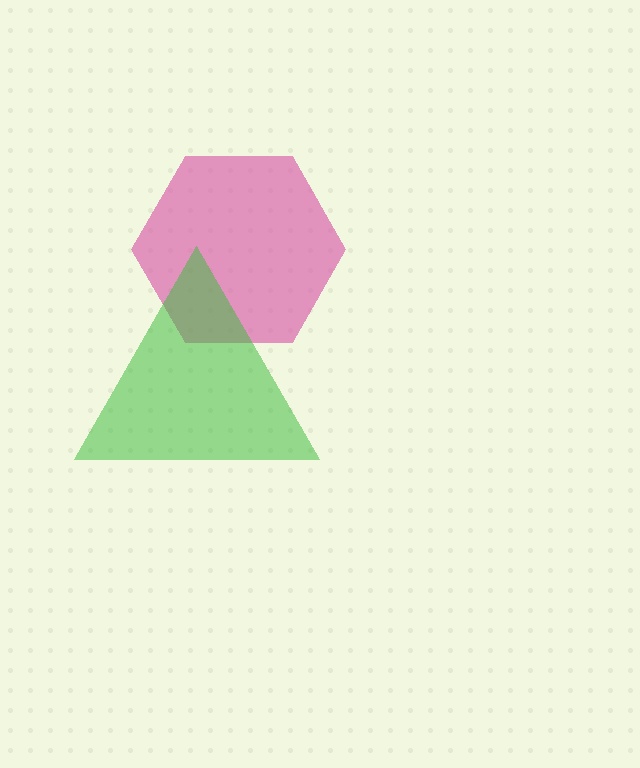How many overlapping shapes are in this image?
There are 2 overlapping shapes in the image.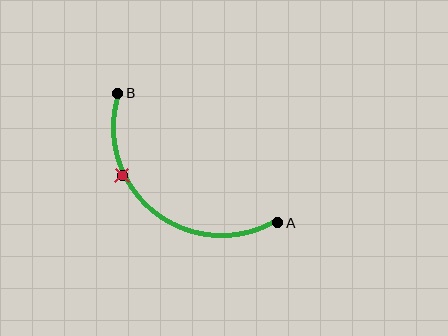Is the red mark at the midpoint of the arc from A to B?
No. The red mark lies on the arc but is closer to endpoint B. The arc midpoint would be at the point on the curve equidistant along the arc from both A and B.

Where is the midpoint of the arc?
The arc midpoint is the point on the curve farthest from the straight line joining A and B. It sits below and to the left of that line.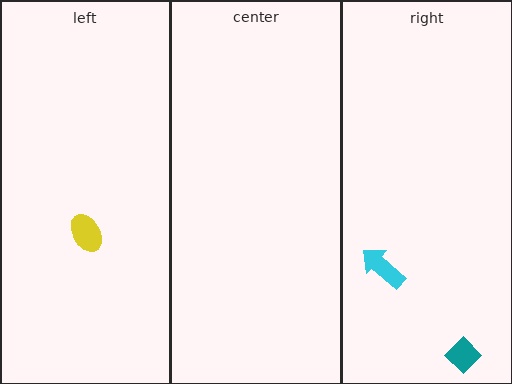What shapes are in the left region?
The yellow ellipse.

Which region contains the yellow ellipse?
The left region.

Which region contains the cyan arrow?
The right region.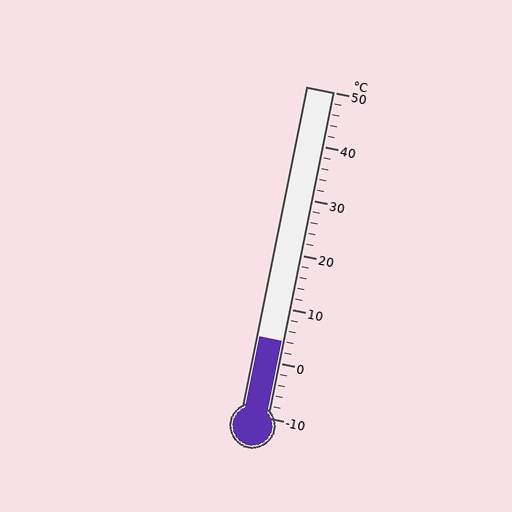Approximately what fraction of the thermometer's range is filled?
The thermometer is filled to approximately 25% of its range.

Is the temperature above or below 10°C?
The temperature is below 10°C.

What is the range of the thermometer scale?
The thermometer scale ranges from -10°C to 50°C.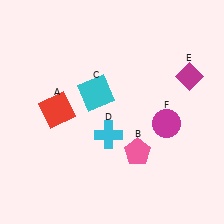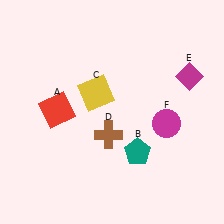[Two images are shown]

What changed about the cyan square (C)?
In Image 1, C is cyan. In Image 2, it changed to yellow.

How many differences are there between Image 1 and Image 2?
There are 3 differences between the two images.